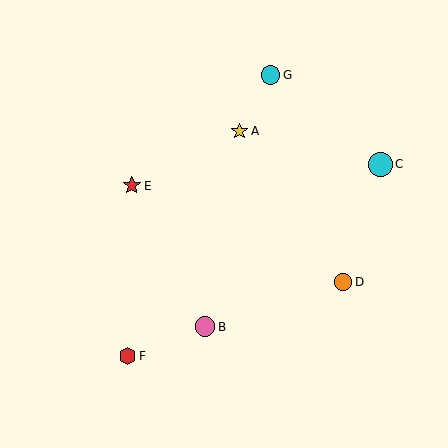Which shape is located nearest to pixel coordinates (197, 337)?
The pink circle (labeled B) at (205, 327) is nearest to that location.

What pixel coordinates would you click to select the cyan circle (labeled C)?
Click at (380, 164) to select the cyan circle C.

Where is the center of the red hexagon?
The center of the red hexagon is at (127, 356).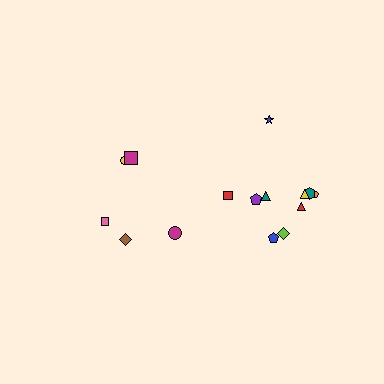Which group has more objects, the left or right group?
The right group.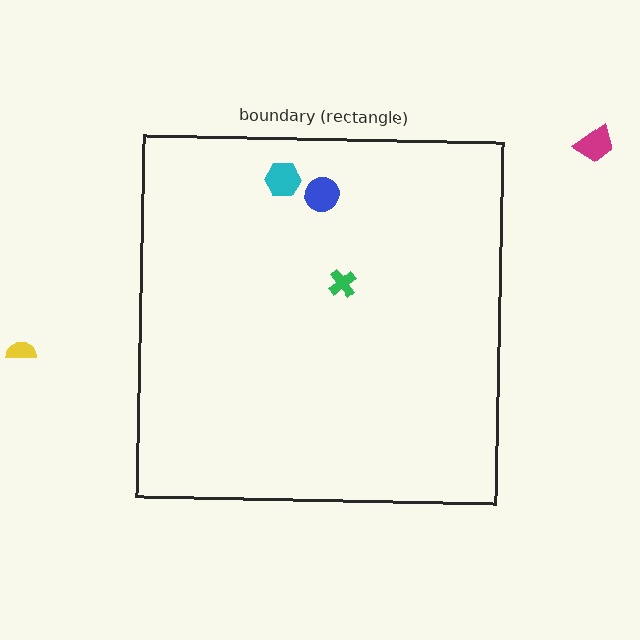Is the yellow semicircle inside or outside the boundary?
Outside.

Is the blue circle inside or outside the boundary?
Inside.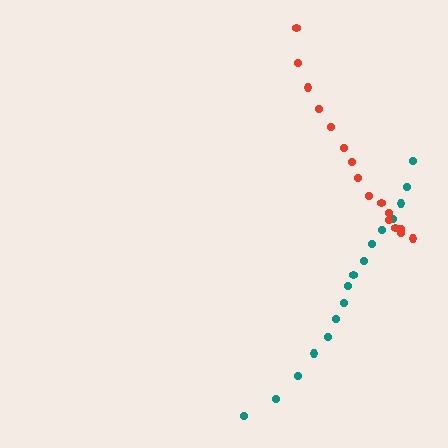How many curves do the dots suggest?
There are 2 distinct paths.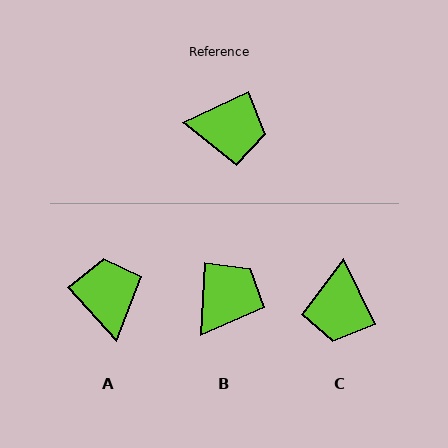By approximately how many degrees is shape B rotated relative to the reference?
Approximately 62 degrees counter-clockwise.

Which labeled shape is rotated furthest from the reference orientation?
A, about 107 degrees away.